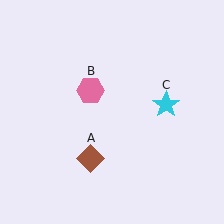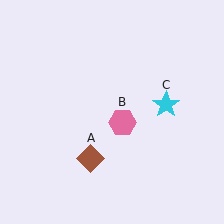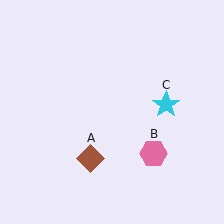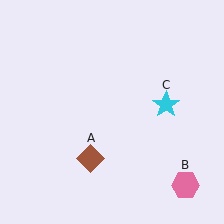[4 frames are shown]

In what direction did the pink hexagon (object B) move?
The pink hexagon (object B) moved down and to the right.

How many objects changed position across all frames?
1 object changed position: pink hexagon (object B).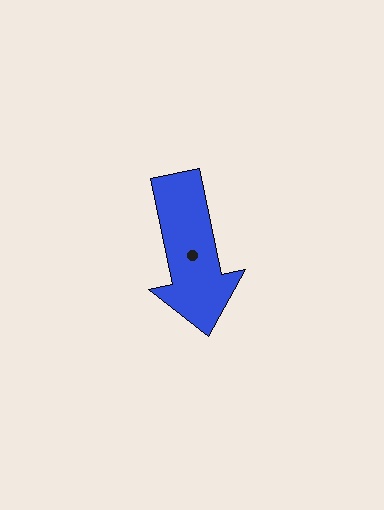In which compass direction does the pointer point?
South.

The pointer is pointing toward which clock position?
Roughly 6 o'clock.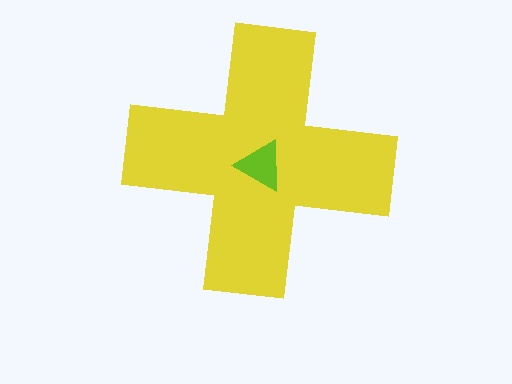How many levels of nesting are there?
2.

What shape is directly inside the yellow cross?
The lime triangle.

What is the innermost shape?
The lime triangle.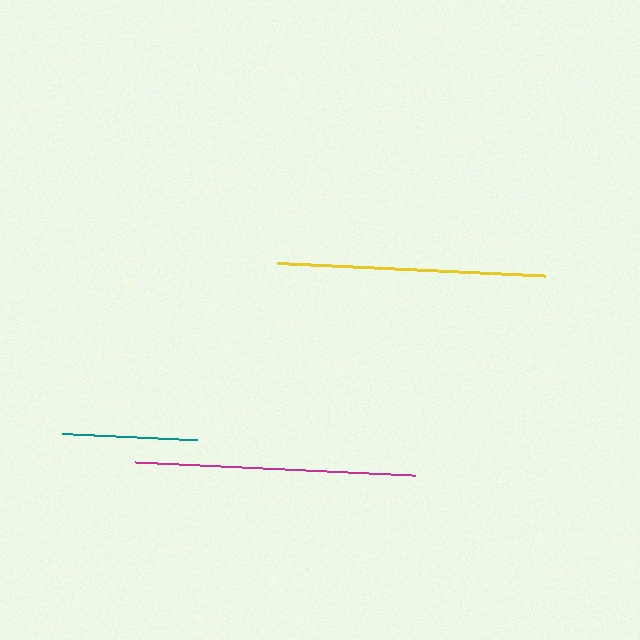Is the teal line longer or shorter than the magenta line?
The magenta line is longer than the teal line.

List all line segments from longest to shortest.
From longest to shortest: magenta, yellow, teal.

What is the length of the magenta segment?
The magenta segment is approximately 280 pixels long.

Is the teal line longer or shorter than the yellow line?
The yellow line is longer than the teal line.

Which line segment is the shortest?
The teal line is the shortest at approximately 135 pixels.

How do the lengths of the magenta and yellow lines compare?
The magenta and yellow lines are approximately the same length.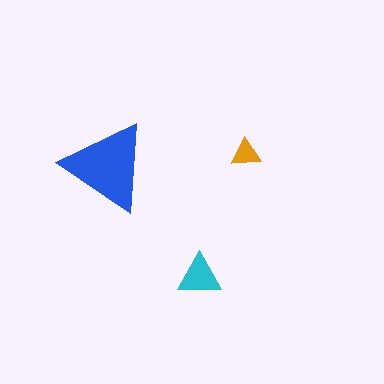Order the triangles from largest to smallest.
the blue one, the cyan one, the orange one.